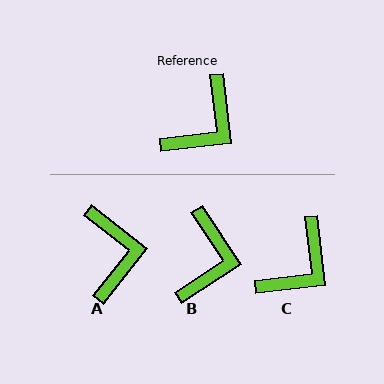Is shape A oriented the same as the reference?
No, it is off by about 45 degrees.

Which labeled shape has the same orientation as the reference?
C.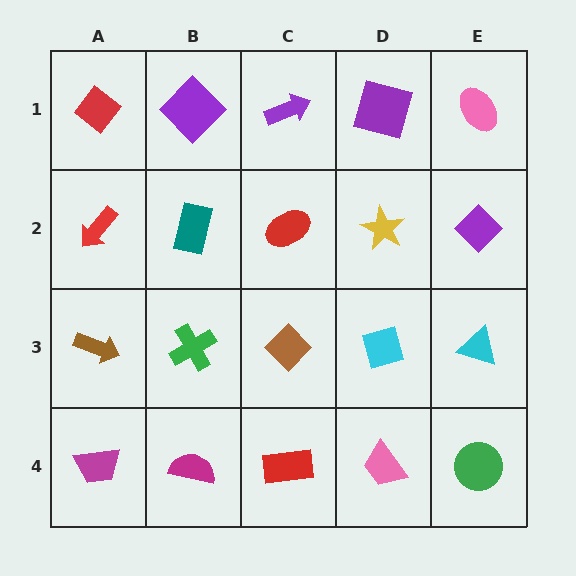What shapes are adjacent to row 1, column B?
A teal rectangle (row 2, column B), a red diamond (row 1, column A), a purple arrow (row 1, column C).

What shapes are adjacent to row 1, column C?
A red ellipse (row 2, column C), a purple diamond (row 1, column B), a purple square (row 1, column D).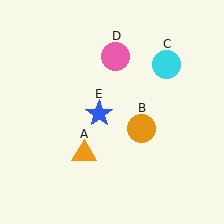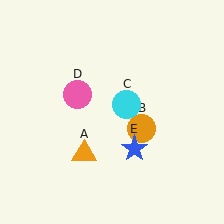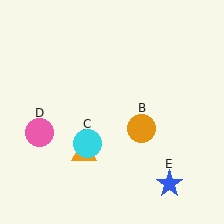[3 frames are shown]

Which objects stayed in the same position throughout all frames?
Orange triangle (object A) and orange circle (object B) remained stationary.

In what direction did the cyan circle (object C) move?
The cyan circle (object C) moved down and to the left.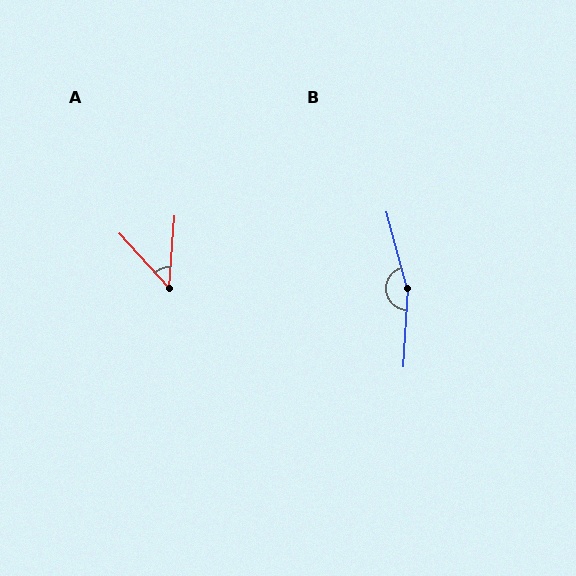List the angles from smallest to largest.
A (47°), B (161°).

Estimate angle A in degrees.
Approximately 47 degrees.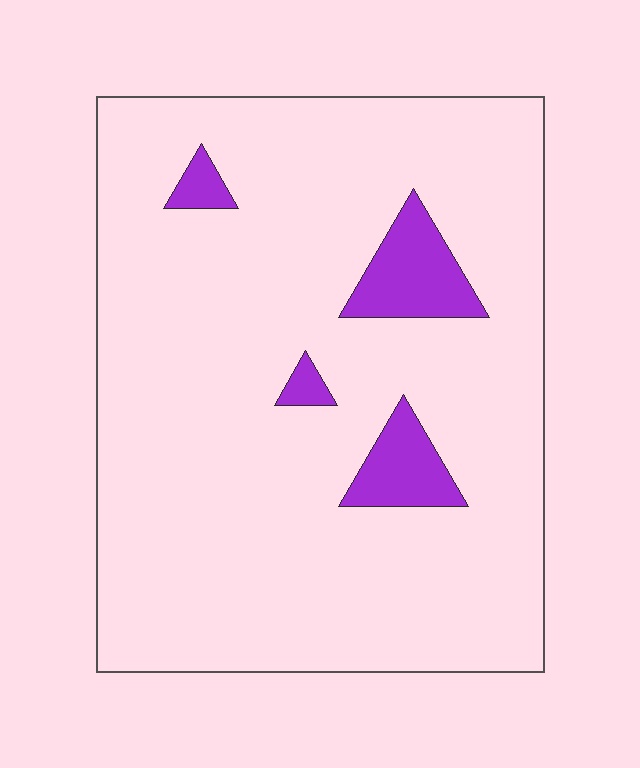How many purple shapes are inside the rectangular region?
4.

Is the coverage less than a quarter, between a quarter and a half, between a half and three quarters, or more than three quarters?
Less than a quarter.